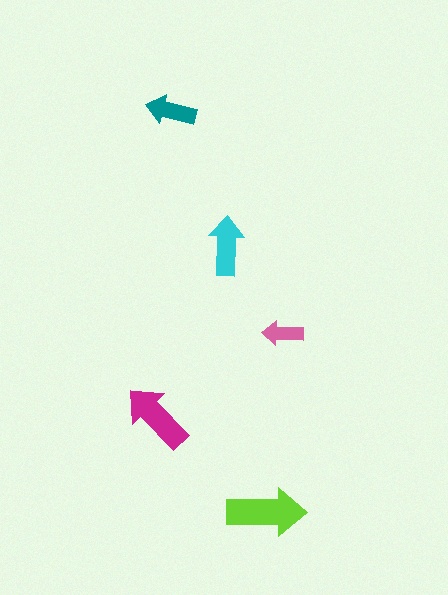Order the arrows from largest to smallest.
the lime one, the magenta one, the cyan one, the teal one, the pink one.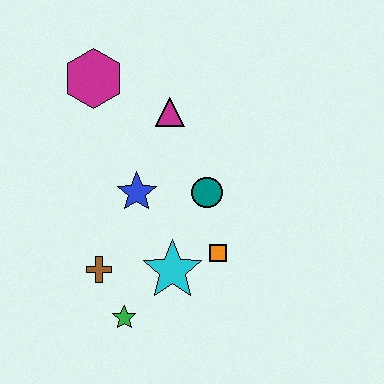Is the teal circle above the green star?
Yes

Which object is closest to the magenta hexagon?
The magenta triangle is closest to the magenta hexagon.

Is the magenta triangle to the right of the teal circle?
No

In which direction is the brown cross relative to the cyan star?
The brown cross is to the left of the cyan star.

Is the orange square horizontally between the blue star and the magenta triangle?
No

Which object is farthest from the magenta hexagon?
The green star is farthest from the magenta hexagon.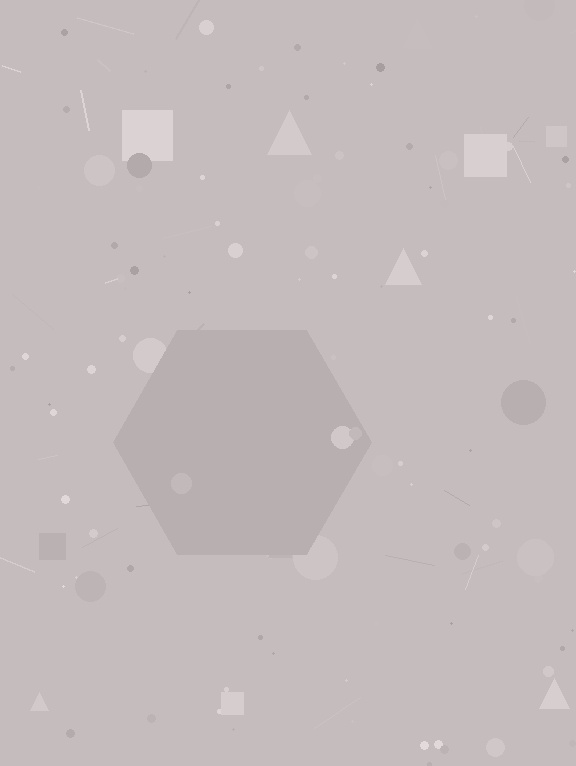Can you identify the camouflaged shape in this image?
The camouflaged shape is a hexagon.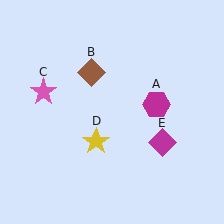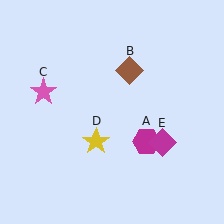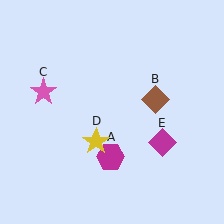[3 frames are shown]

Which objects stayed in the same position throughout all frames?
Pink star (object C) and yellow star (object D) and magenta diamond (object E) remained stationary.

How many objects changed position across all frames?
2 objects changed position: magenta hexagon (object A), brown diamond (object B).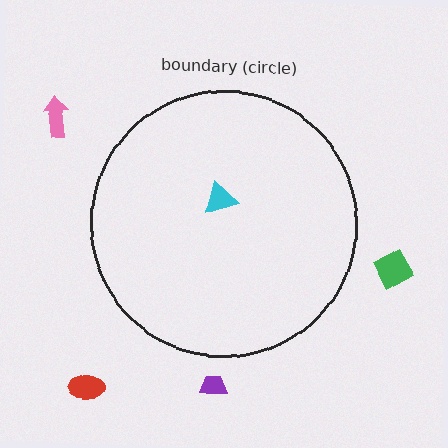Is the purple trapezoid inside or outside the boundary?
Outside.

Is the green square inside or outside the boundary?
Outside.